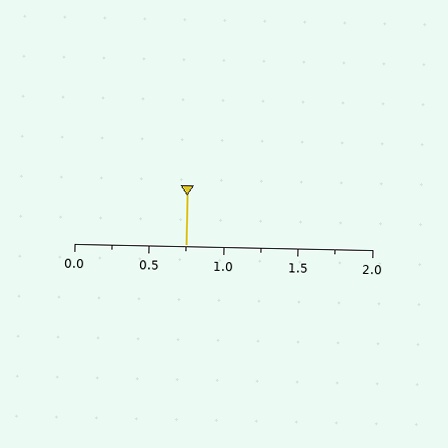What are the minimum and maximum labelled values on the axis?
The axis runs from 0.0 to 2.0.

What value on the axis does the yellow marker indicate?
The marker indicates approximately 0.75.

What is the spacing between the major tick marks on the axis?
The major ticks are spaced 0.5 apart.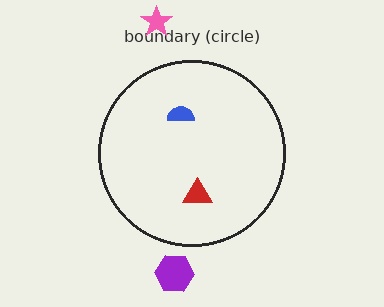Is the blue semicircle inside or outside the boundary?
Inside.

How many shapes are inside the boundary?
2 inside, 2 outside.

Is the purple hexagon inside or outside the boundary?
Outside.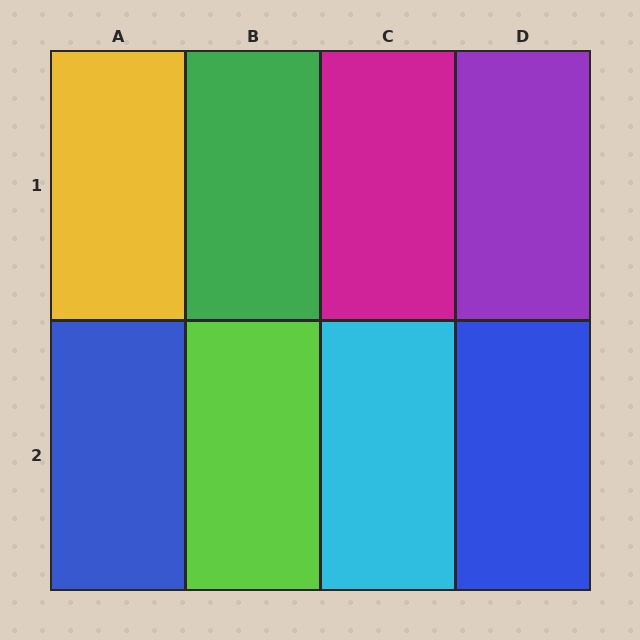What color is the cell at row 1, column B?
Green.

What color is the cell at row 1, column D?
Purple.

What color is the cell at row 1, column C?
Magenta.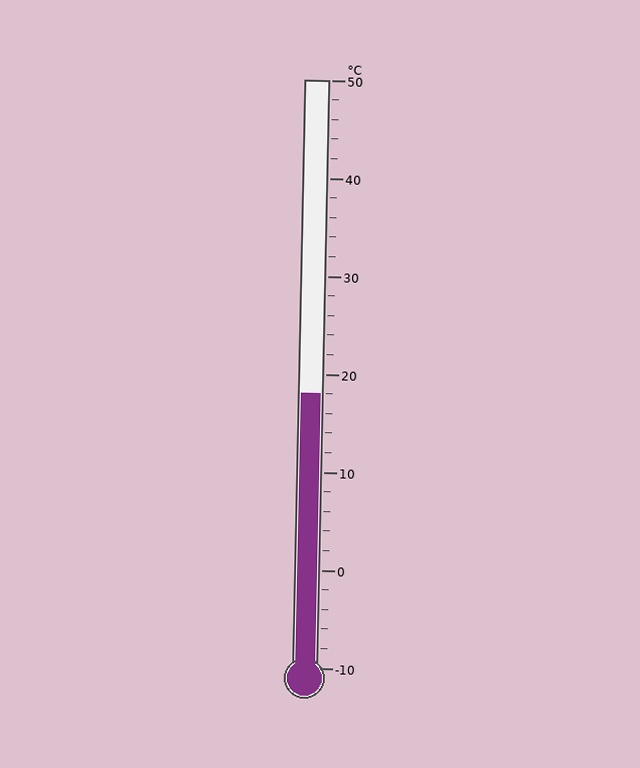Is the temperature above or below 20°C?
The temperature is below 20°C.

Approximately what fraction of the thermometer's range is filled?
The thermometer is filled to approximately 45% of its range.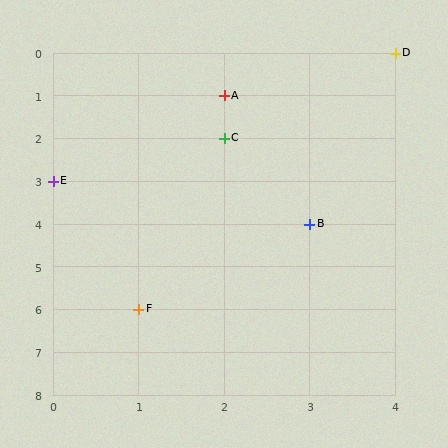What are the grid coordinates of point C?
Point C is at grid coordinates (2, 2).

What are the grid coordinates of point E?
Point E is at grid coordinates (0, 3).